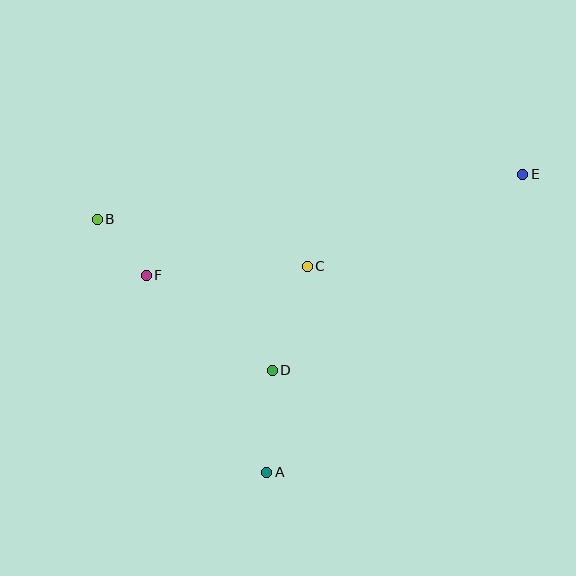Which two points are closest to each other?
Points B and F are closest to each other.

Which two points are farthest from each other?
Points B and E are farthest from each other.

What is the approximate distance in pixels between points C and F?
The distance between C and F is approximately 161 pixels.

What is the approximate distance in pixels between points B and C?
The distance between B and C is approximately 215 pixels.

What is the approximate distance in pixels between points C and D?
The distance between C and D is approximately 110 pixels.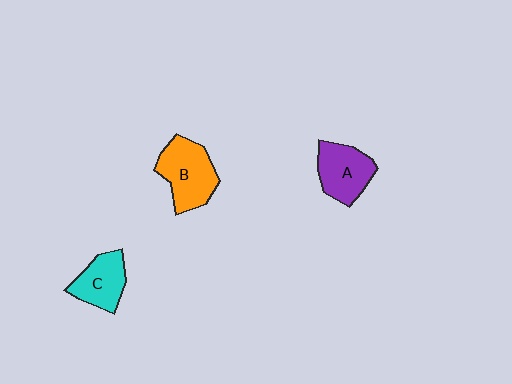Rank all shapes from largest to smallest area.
From largest to smallest: B (orange), A (purple), C (cyan).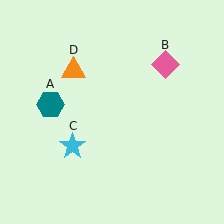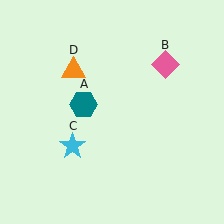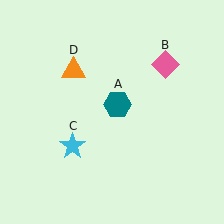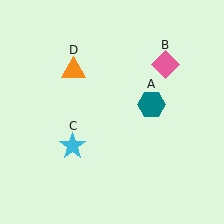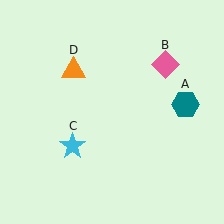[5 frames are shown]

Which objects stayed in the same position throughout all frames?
Pink diamond (object B) and cyan star (object C) and orange triangle (object D) remained stationary.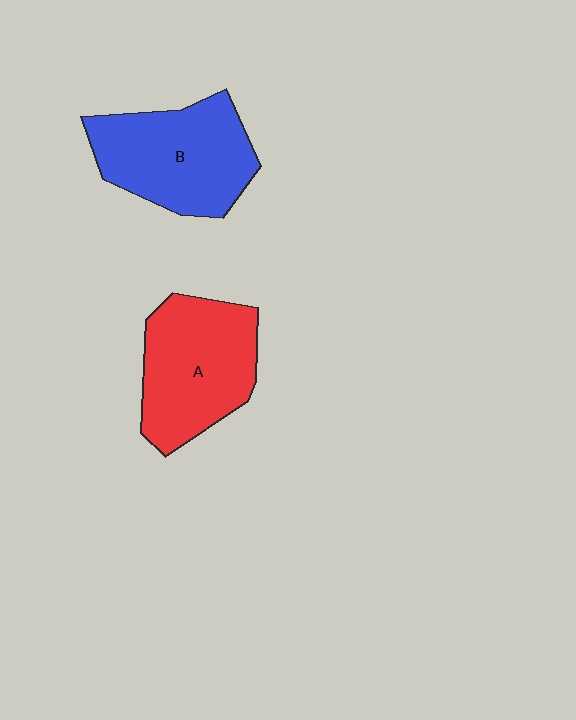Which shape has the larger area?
Shape B (blue).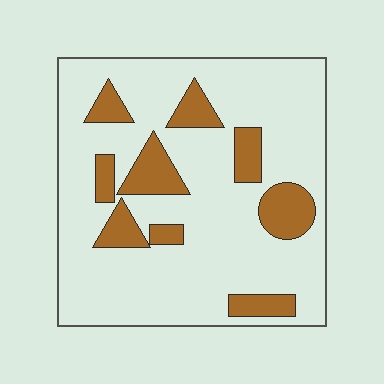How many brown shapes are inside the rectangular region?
9.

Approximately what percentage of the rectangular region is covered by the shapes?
Approximately 20%.